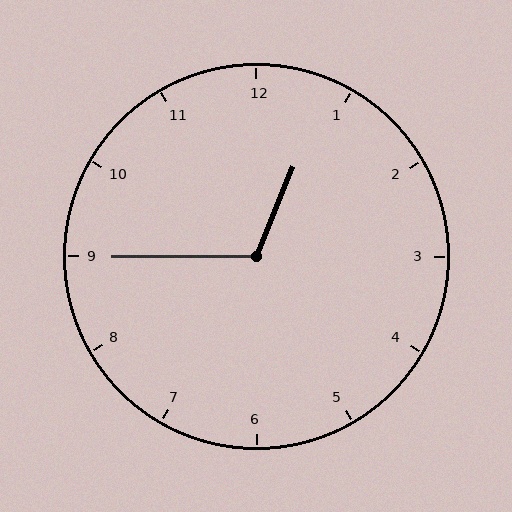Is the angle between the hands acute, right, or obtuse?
It is obtuse.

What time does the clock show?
12:45.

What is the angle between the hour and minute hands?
Approximately 112 degrees.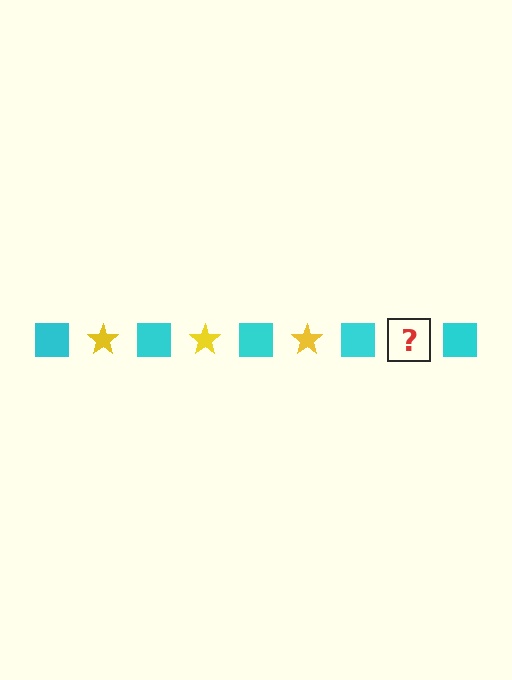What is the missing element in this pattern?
The missing element is a yellow star.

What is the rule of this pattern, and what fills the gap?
The rule is that the pattern alternates between cyan square and yellow star. The gap should be filled with a yellow star.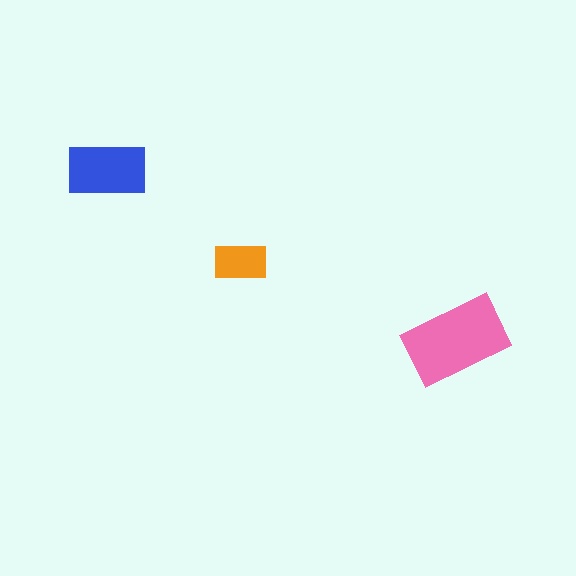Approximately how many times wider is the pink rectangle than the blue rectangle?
About 1.5 times wider.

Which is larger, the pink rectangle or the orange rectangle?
The pink one.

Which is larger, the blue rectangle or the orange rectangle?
The blue one.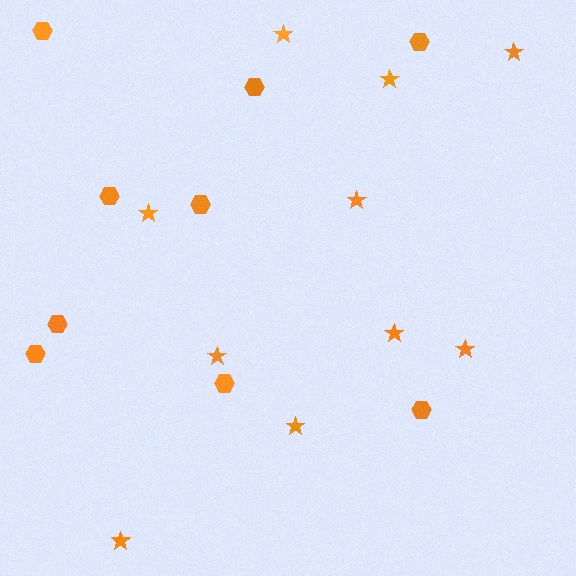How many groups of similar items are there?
There are 2 groups: one group of hexagons (9) and one group of stars (10).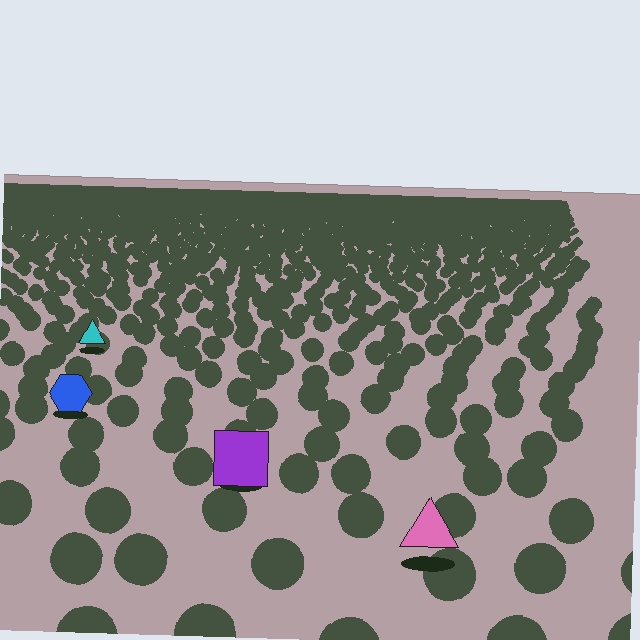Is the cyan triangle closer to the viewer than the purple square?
No. The purple square is closer — you can tell from the texture gradient: the ground texture is coarser near it.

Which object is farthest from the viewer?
The cyan triangle is farthest from the viewer. It appears smaller and the ground texture around it is denser.